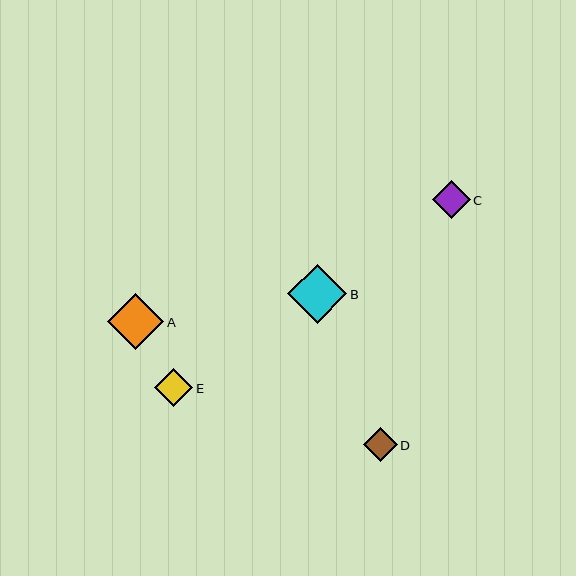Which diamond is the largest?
Diamond B is the largest with a size of approximately 59 pixels.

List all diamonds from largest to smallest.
From largest to smallest: B, A, E, C, D.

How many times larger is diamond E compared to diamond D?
Diamond E is approximately 1.1 times the size of diamond D.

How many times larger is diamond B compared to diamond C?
Diamond B is approximately 1.6 times the size of diamond C.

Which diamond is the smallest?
Diamond D is the smallest with a size of approximately 34 pixels.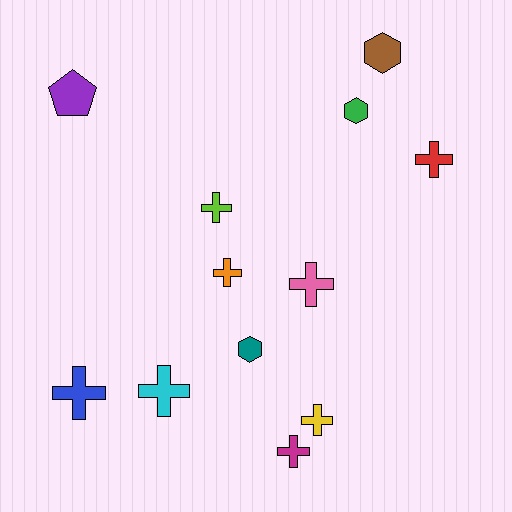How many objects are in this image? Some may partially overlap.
There are 12 objects.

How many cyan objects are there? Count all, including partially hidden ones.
There is 1 cyan object.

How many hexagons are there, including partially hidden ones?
There are 3 hexagons.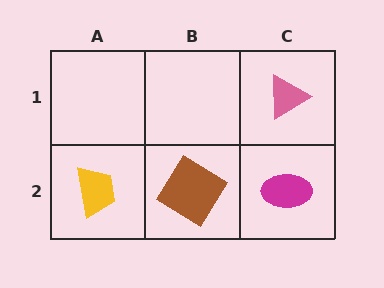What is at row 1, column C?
A pink triangle.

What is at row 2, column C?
A magenta ellipse.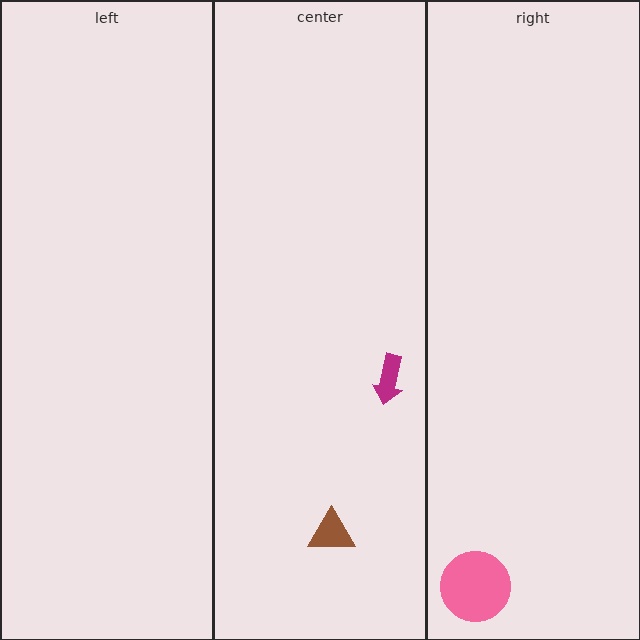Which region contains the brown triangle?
The center region.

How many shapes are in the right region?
1.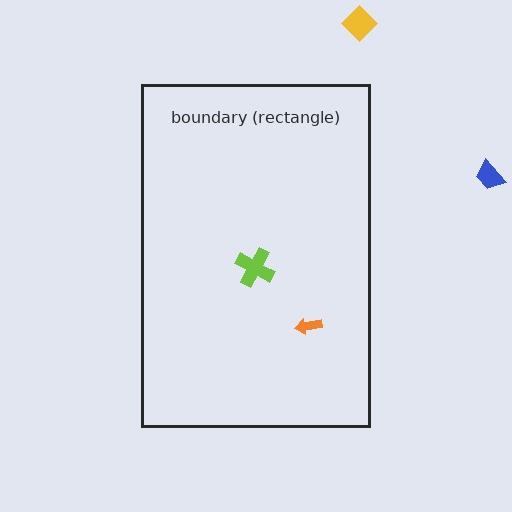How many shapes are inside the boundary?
2 inside, 2 outside.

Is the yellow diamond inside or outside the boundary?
Outside.